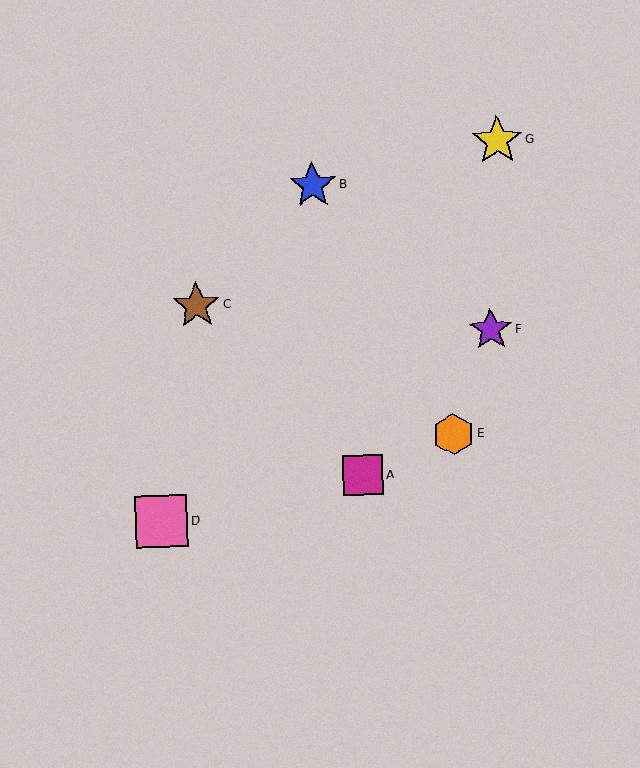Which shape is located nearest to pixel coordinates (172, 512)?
The pink square (labeled D) at (161, 522) is nearest to that location.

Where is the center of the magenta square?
The center of the magenta square is at (363, 475).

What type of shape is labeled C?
Shape C is a brown star.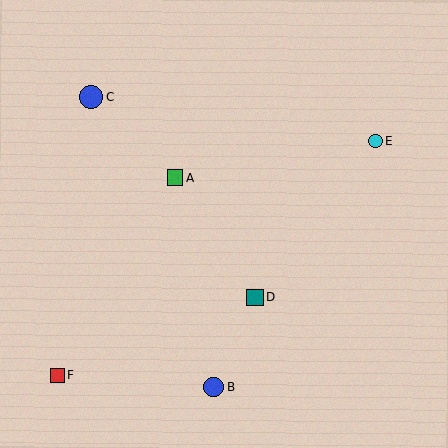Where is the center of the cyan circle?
The center of the cyan circle is at (375, 141).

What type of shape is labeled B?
Shape B is a blue circle.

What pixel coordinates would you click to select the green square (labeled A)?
Click at (176, 177) to select the green square A.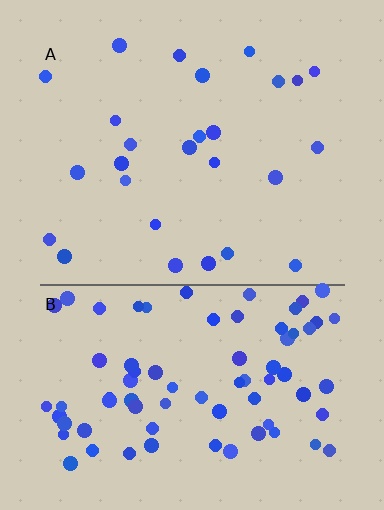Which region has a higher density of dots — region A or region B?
B (the bottom).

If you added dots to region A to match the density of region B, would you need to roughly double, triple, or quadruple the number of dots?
Approximately triple.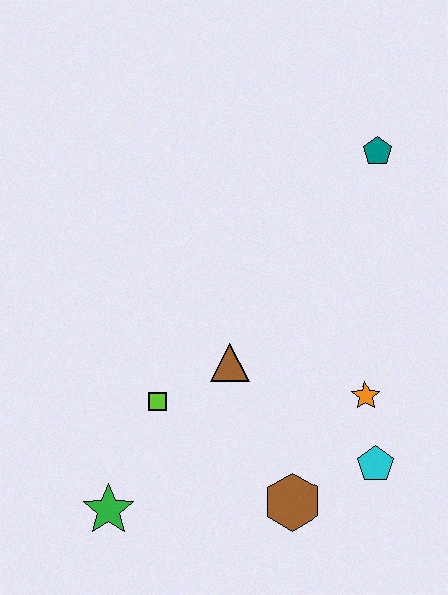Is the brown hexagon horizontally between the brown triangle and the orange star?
Yes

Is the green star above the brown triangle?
No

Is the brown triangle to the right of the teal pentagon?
No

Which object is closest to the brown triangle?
The lime square is closest to the brown triangle.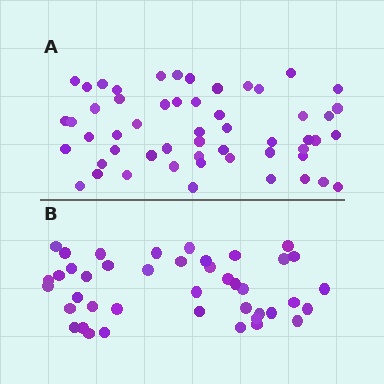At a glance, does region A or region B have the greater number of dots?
Region A (the top region) has more dots.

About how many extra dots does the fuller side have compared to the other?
Region A has roughly 12 or so more dots than region B.